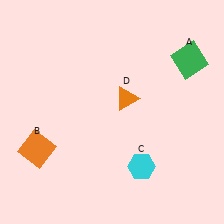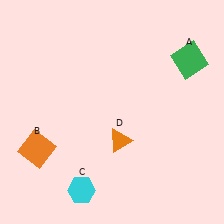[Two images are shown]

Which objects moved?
The objects that moved are: the cyan hexagon (C), the orange triangle (D).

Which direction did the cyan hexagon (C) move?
The cyan hexagon (C) moved left.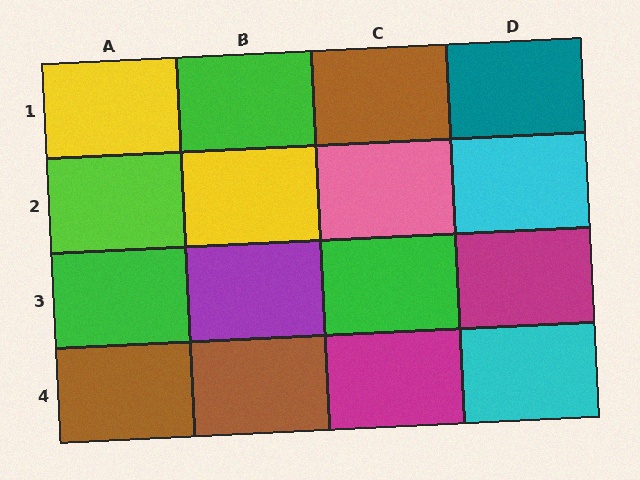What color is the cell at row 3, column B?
Purple.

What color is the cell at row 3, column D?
Magenta.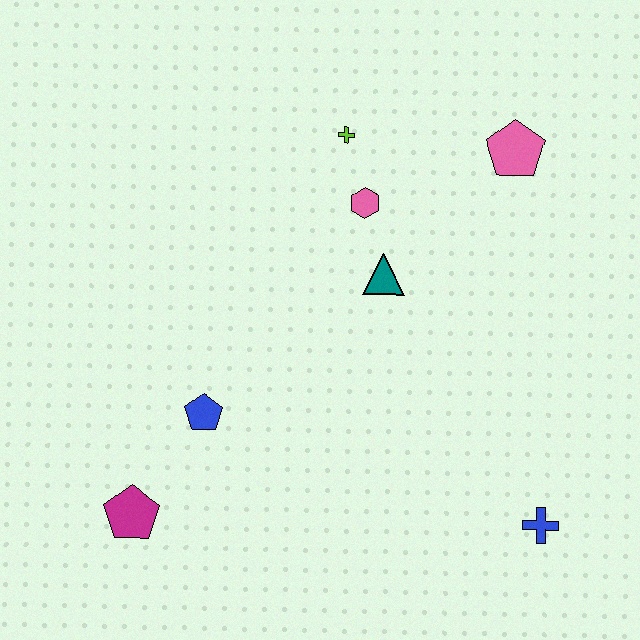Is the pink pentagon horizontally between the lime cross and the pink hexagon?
No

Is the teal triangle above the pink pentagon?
No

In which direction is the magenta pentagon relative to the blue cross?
The magenta pentagon is to the left of the blue cross.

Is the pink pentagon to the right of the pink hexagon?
Yes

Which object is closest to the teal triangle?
The pink hexagon is closest to the teal triangle.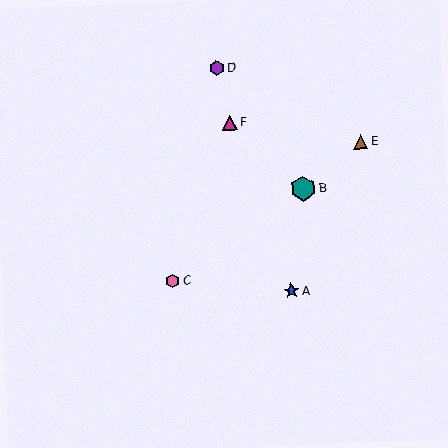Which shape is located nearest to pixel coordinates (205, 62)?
The purple hexagon (labeled D) at (217, 68) is nearest to that location.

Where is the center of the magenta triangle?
The center of the magenta triangle is at (230, 123).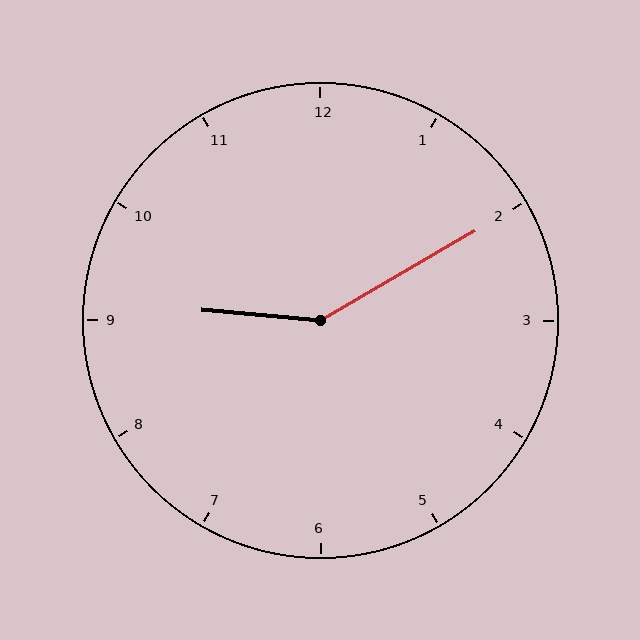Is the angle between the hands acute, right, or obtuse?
It is obtuse.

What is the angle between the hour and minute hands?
Approximately 145 degrees.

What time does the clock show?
9:10.